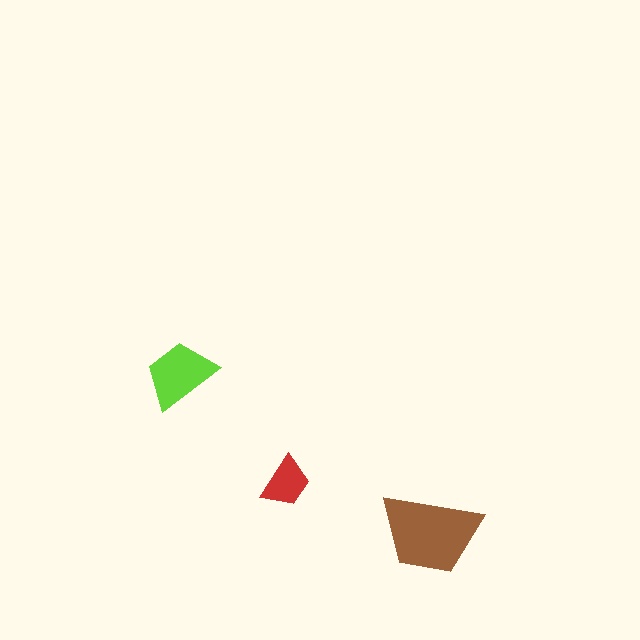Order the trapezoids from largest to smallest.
the brown one, the lime one, the red one.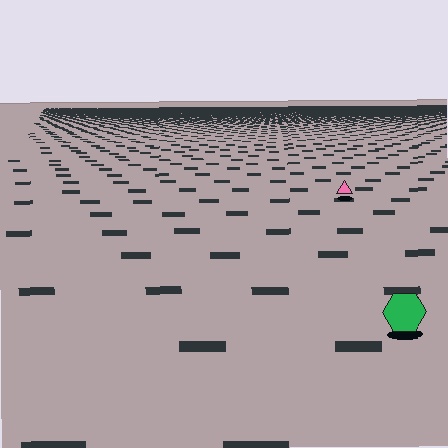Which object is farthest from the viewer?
The pink triangle is farthest from the viewer. It appears smaller and the ground texture around it is denser.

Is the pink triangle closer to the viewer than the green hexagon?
No. The green hexagon is closer — you can tell from the texture gradient: the ground texture is coarser near it.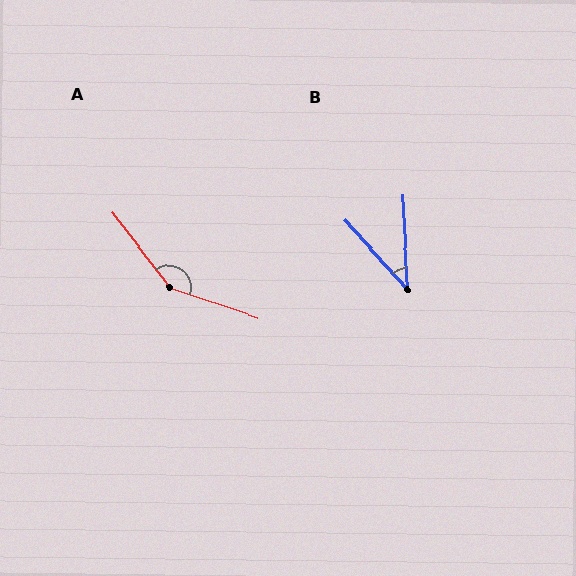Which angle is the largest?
A, at approximately 147 degrees.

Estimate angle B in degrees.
Approximately 39 degrees.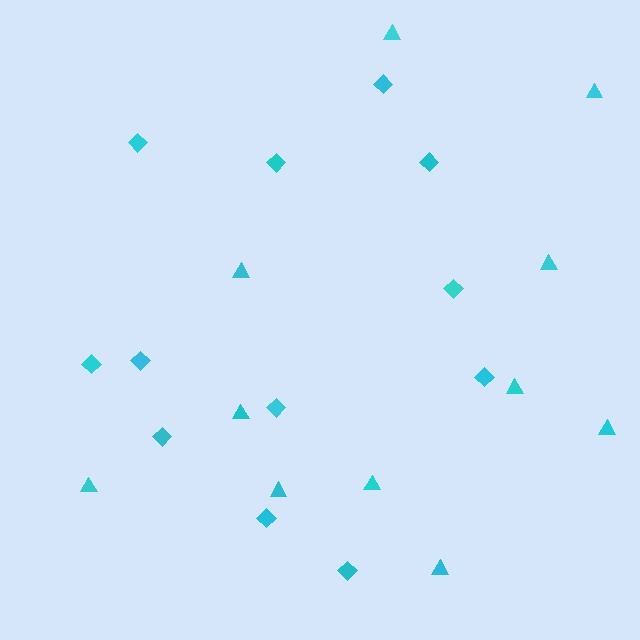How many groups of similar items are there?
There are 2 groups: one group of triangles (11) and one group of diamonds (12).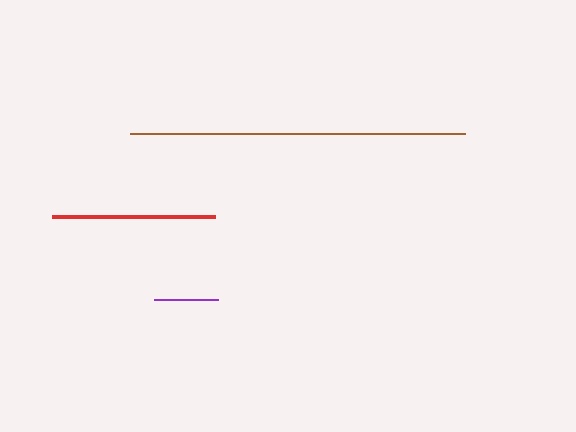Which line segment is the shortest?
The purple line is the shortest at approximately 64 pixels.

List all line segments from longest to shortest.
From longest to shortest: brown, red, purple.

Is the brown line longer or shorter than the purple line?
The brown line is longer than the purple line.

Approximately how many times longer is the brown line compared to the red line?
The brown line is approximately 2.0 times the length of the red line.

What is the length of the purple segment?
The purple segment is approximately 64 pixels long.